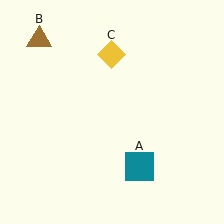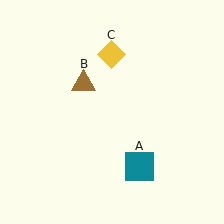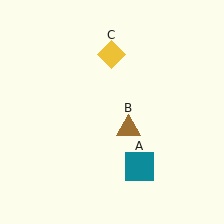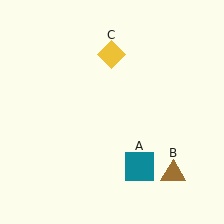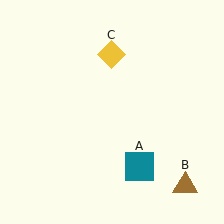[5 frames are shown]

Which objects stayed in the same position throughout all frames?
Teal square (object A) and yellow diamond (object C) remained stationary.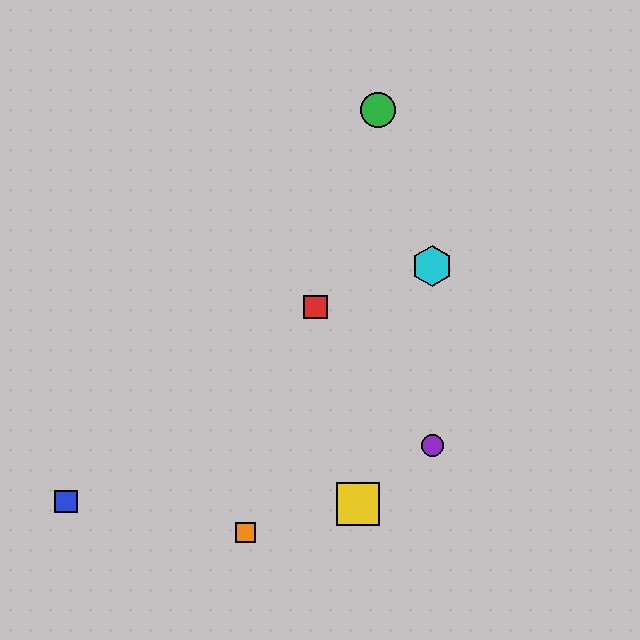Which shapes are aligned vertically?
The purple circle, the cyan hexagon are aligned vertically.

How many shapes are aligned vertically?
2 shapes (the purple circle, the cyan hexagon) are aligned vertically.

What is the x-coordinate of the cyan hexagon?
The cyan hexagon is at x≈432.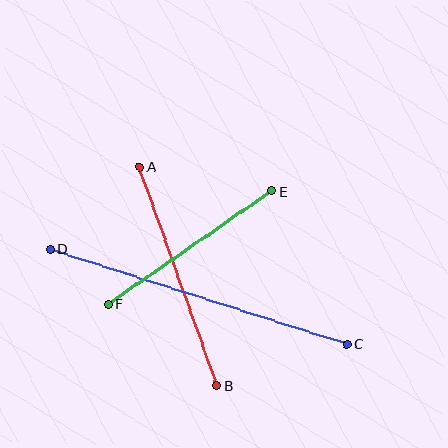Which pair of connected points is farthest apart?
Points C and D are farthest apart.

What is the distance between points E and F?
The distance is approximately 199 pixels.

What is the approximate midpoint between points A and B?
The midpoint is at approximately (178, 276) pixels.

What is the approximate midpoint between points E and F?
The midpoint is at approximately (190, 248) pixels.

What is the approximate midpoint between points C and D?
The midpoint is at approximately (199, 297) pixels.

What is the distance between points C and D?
The distance is approximately 311 pixels.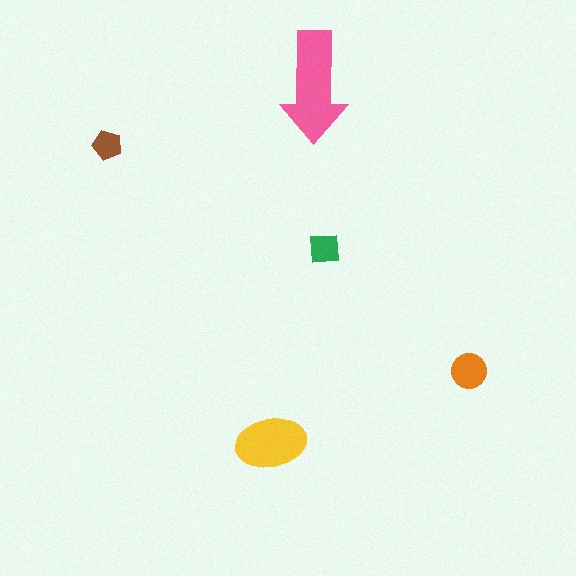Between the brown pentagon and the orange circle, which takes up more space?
The orange circle.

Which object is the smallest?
The brown pentagon.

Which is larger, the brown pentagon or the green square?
The green square.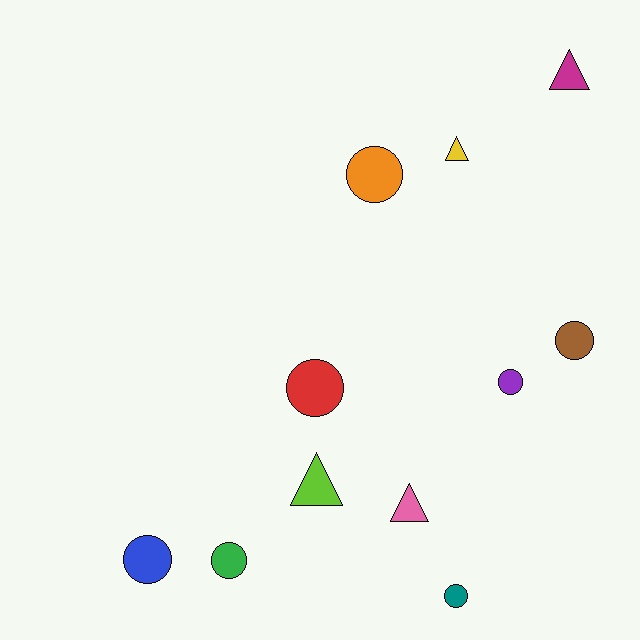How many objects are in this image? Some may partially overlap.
There are 11 objects.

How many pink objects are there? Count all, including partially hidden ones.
There is 1 pink object.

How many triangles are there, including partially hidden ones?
There are 4 triangles.